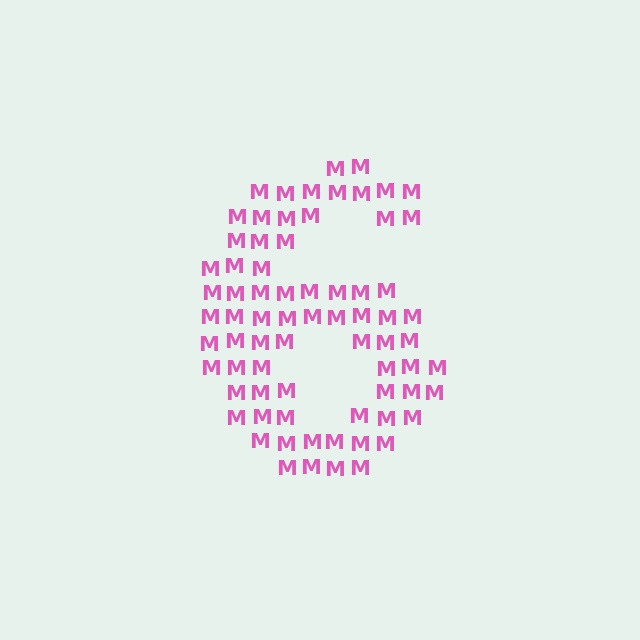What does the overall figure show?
The overall figure shows the digit 6.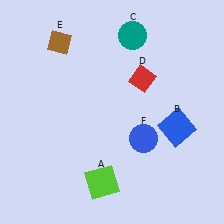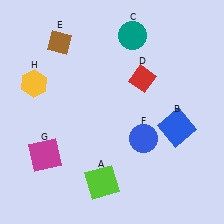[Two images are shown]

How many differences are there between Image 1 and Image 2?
There are 2 differences between the two images.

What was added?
A magenta square (G), a yellow hexagon (H) were added in Image 2.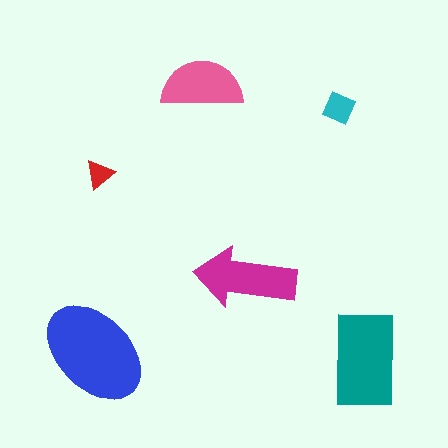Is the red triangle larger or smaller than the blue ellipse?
Smaller.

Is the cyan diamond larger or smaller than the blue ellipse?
Smaller.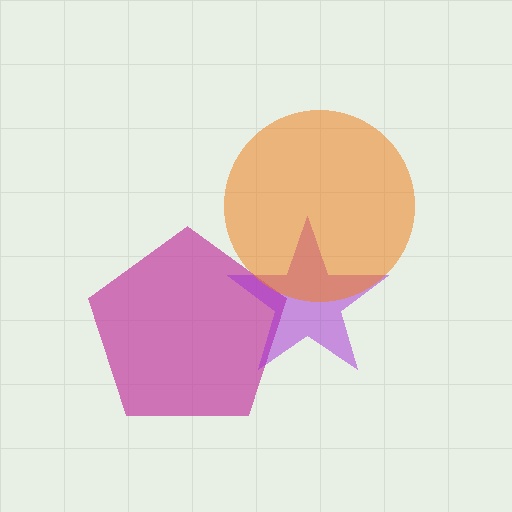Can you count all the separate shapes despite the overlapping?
Yes, there are 3 separate shapes.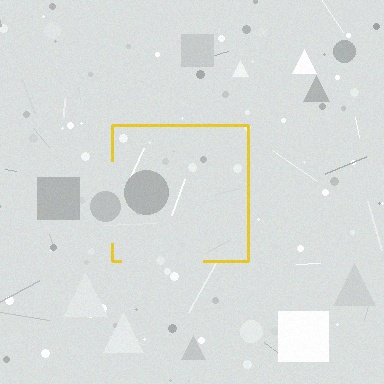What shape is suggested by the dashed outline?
The dashed outline suggests a square.